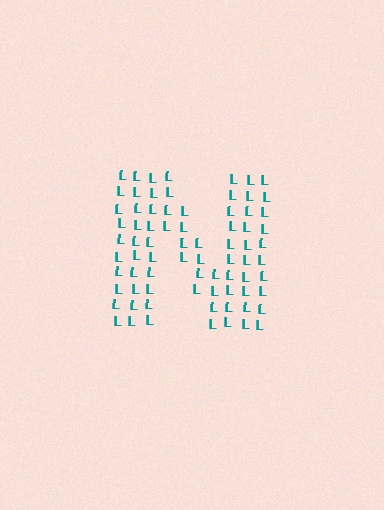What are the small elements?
The small elements are letter L's.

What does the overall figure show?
The overall figure shows the letter N.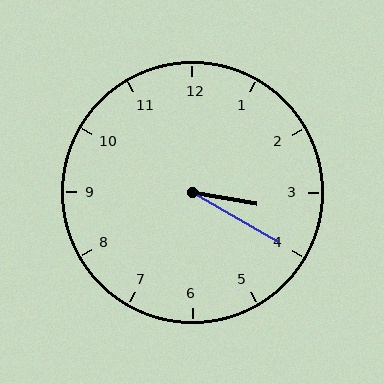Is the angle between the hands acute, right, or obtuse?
It is acute.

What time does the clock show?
3:20.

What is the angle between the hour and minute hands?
Approximately 20 degrees.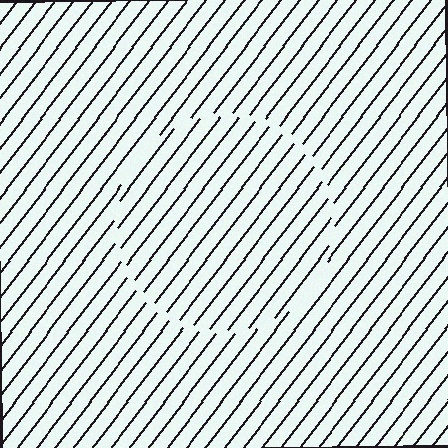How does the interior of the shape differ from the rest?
The interior of the shape contains the same grating, shifted by half a period — the contour is defined by the phase discontinuity where line-ends from the inner and outer gratings abut.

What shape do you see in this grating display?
An illusory circle. The interior of the shape contains the same grating, shifted by half a period — the contour is defined by the phase discontinuity where line-ends from the inner and outer gratings abut.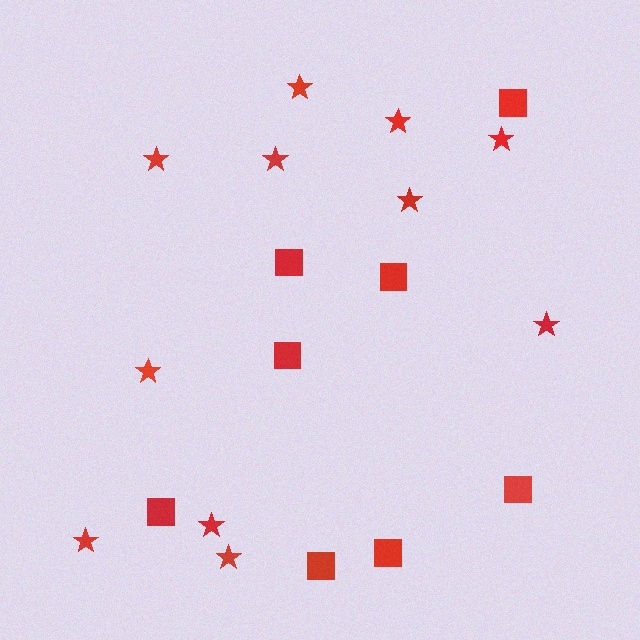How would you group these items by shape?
There are 2 groups: one group of stars (11) and one group of squares (8).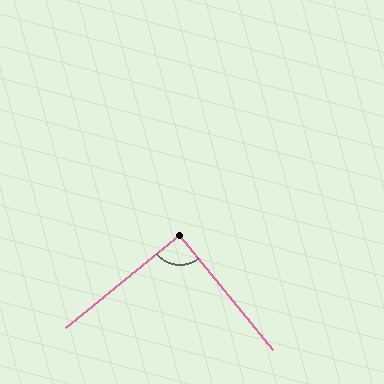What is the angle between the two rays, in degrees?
Approximately 90 degrees.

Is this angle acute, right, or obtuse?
It is approximately a right angle.